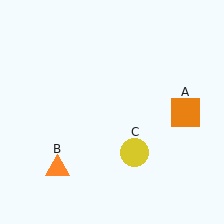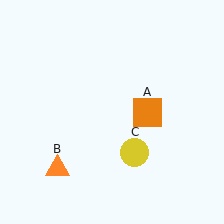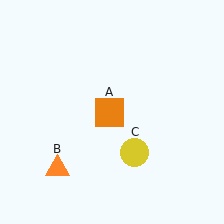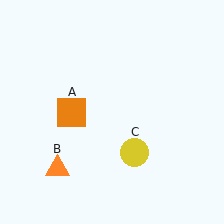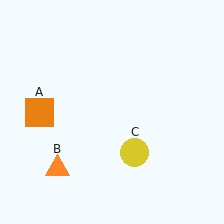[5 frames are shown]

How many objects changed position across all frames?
1 object changed position: orange square (object A).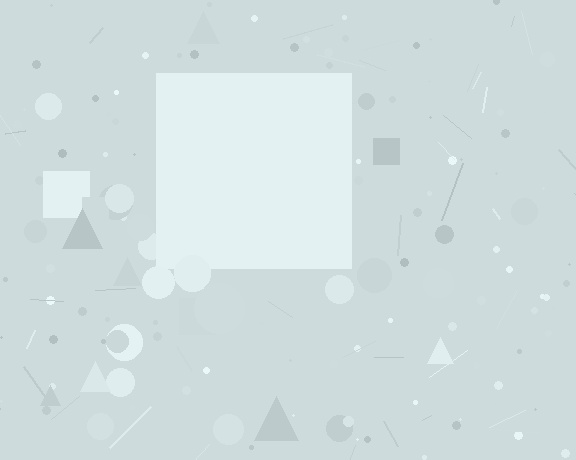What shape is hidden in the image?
A square is hidden in the image.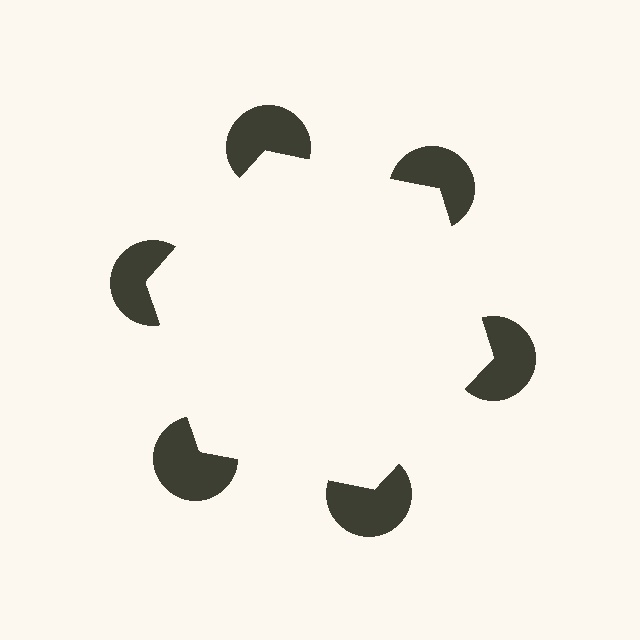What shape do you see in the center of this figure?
An illusory hexagon — its edges are inferred from the aligned wedge cuts in the pac-man discs, not physically drawn.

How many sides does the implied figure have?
6 sides.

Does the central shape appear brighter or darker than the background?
It typically appears slightly brighter than the background, even though no actual brightness change is drawn.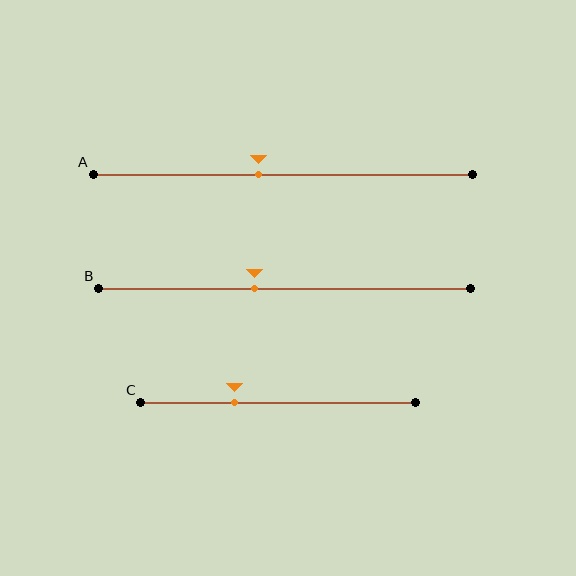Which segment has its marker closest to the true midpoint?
Segment A has its marker closest to the true midpoint.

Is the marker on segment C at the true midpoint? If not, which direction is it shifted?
No, the marker on segment C is shifted to the left by about 16% of the segment length.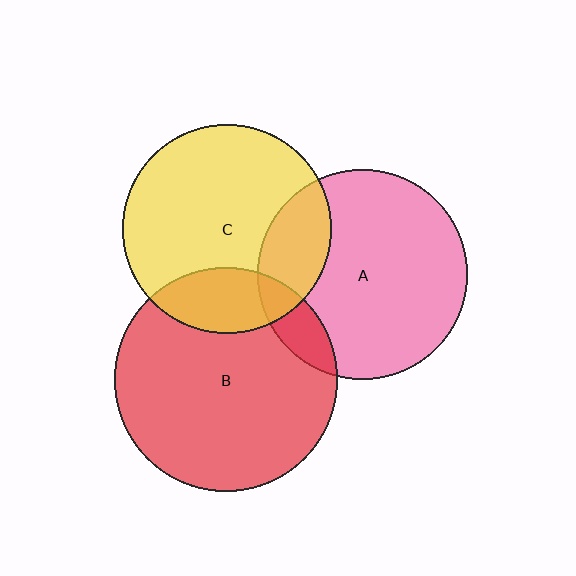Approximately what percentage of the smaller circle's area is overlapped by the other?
Approximately 20%.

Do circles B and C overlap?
Yes.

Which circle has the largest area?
Circle B (red).